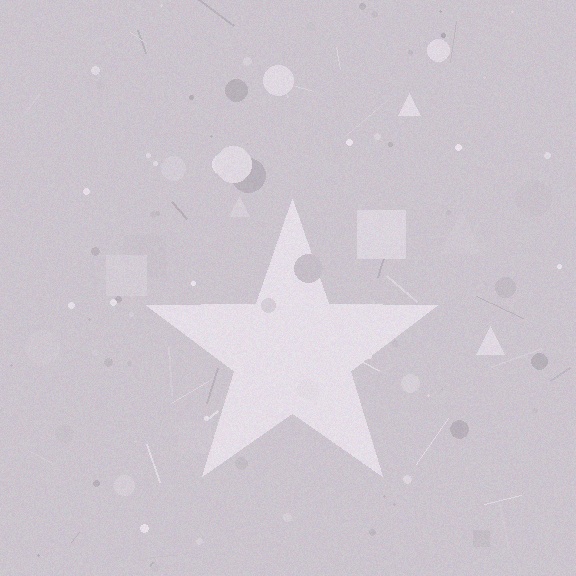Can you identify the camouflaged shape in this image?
The camouflaged shape is a star.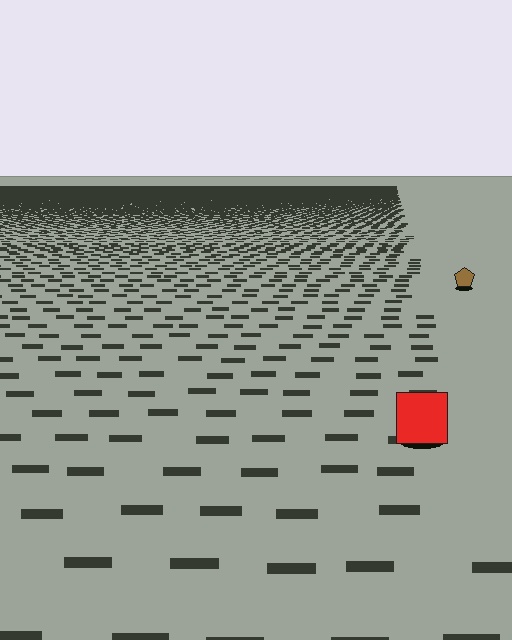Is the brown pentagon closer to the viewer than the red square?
No. The red square is closer — you can tell from the texture gradient: the ground texture is coarser near it.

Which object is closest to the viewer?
The red square is closest. The texture marks near it are larger and more spread out.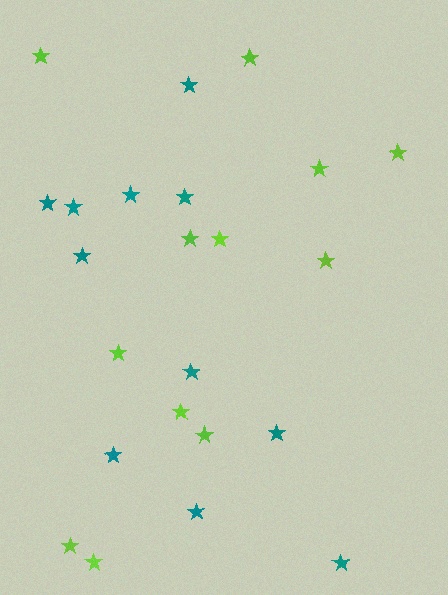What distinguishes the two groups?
There are 2 groups: one group of teal stars (11) and one group of lime stars (12).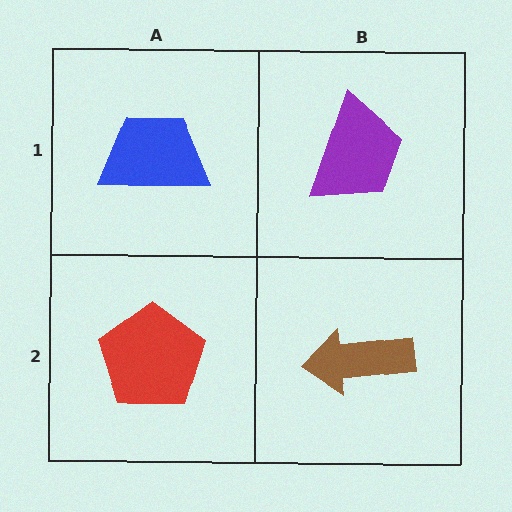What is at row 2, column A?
A red pentagon.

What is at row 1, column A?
A blue trapezoid.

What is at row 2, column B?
A brown arrow.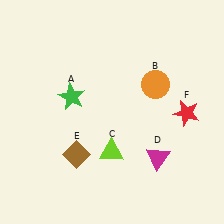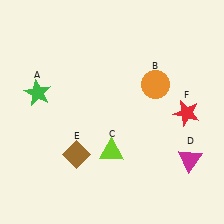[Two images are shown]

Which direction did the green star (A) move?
The green star (A) moved left.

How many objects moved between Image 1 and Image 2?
2 objects moved between the two images.